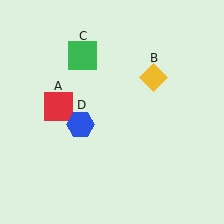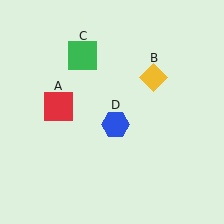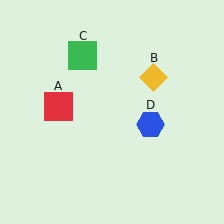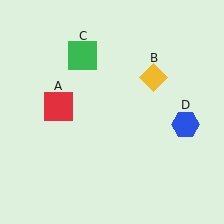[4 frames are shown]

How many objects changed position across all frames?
1 object changed position: blue hexagon (object D).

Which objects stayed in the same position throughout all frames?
Red square (object A) and yellow diamond (object B) and green square (object C) remained stationary.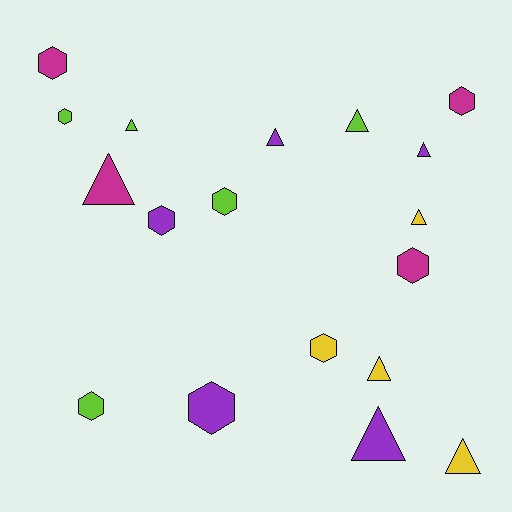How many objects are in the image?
There are 18 objects.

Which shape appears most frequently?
Triangle, with 9 objects.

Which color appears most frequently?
Purple, with 5 objects.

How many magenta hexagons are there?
There are 3 magenta hexagons.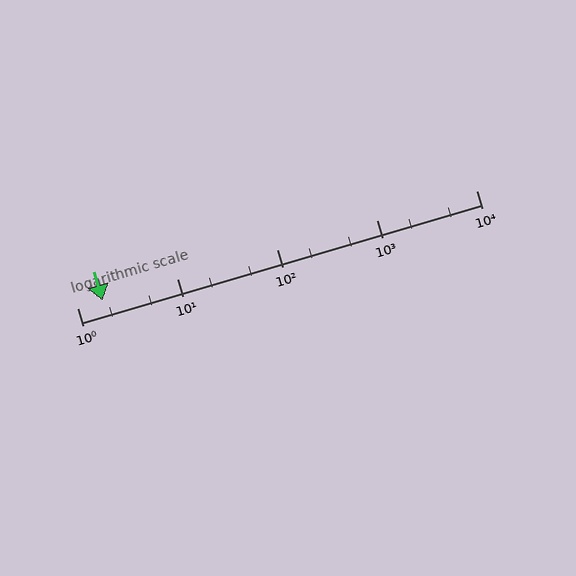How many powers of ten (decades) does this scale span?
The scale spans 4 decades, from 1 to 10000.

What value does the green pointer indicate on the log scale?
The pointer indicates approximately 1.8.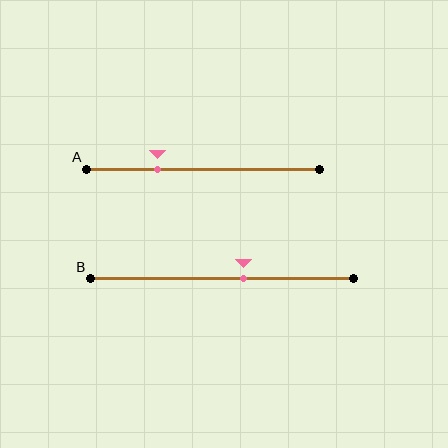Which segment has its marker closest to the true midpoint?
Segment B has its marker closest to the true midpoint.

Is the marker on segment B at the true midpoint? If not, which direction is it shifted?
No, the marker on segment B is shifted to the right by about 8% of the segment length.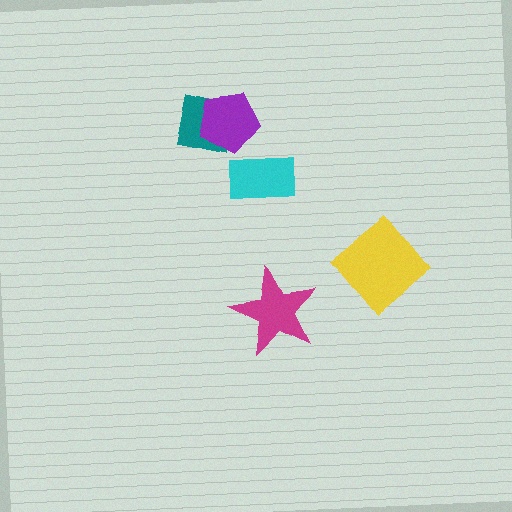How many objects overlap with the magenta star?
0 objects overlap with the magenta star.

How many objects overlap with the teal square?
1 object overlaps with the teal square.